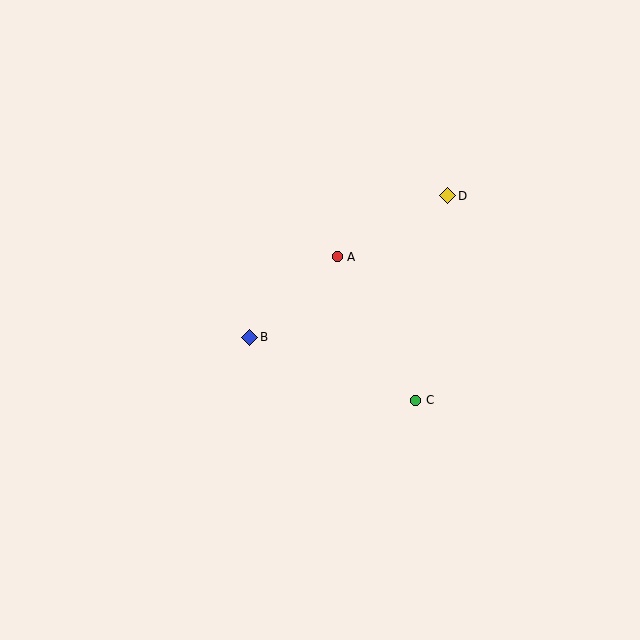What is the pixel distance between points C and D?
The distance between C and D is 207 pixels.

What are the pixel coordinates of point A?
Point A is at (337, 257).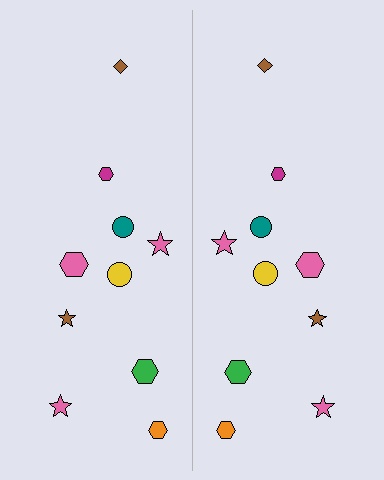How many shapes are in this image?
There are 20 shapes in this image.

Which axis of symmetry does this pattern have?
The pattern has a vertical axis of symmetry running through the center of the image.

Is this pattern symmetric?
Yes, this pattern has bilateral (reflection) symmetry.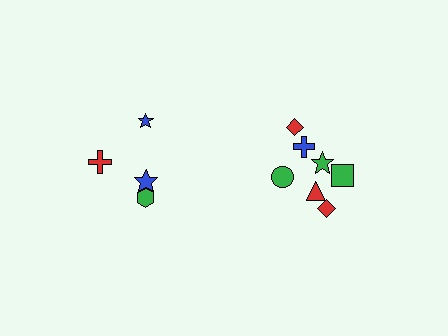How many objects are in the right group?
There are 7 objects.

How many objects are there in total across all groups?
There are 11 objects.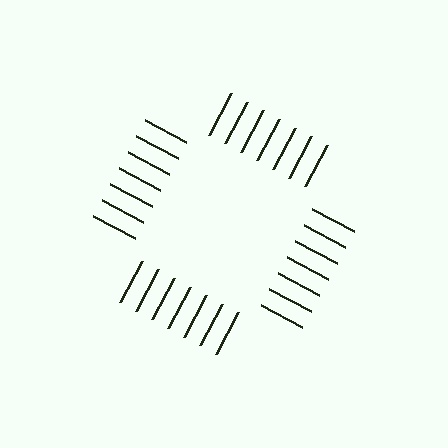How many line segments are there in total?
28 — 7 along each of the 4 edges.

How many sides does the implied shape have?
4 sides — the line-ends trace a square.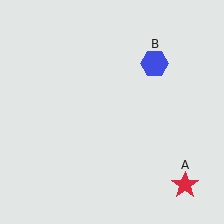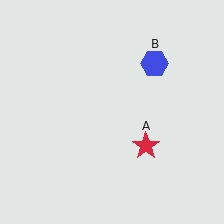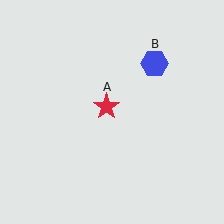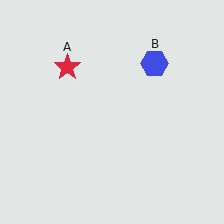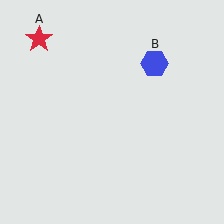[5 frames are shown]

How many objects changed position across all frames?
1 object changed position: red star (object A).